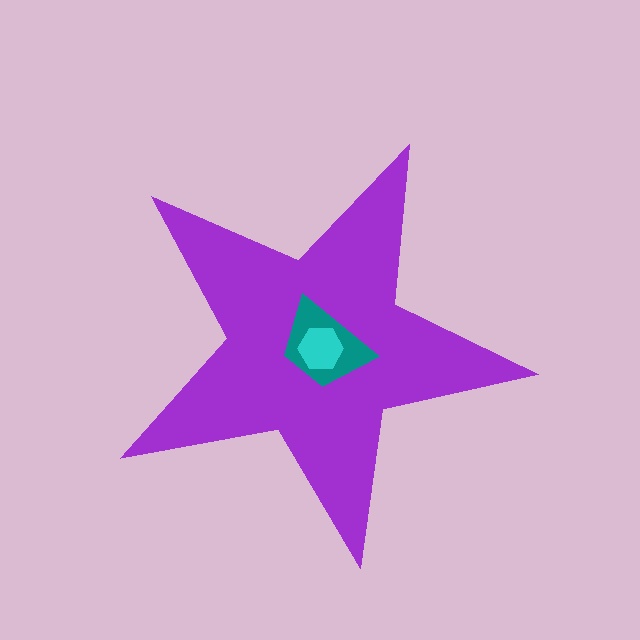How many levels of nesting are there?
3.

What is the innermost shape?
The cyan hexagon.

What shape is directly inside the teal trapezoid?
The cyan hexagon.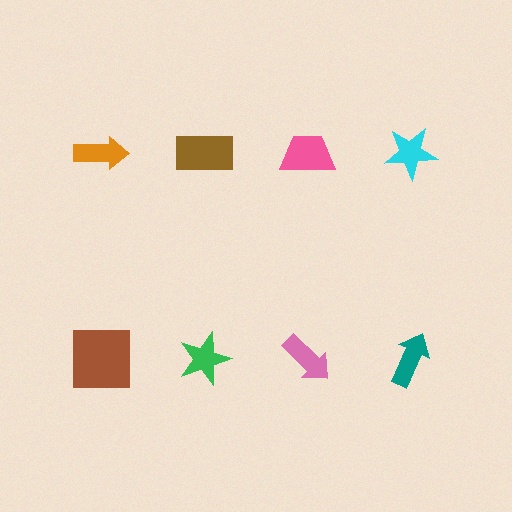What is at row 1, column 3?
A pink trapezoid.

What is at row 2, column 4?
A teal arrow.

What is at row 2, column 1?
A brown square.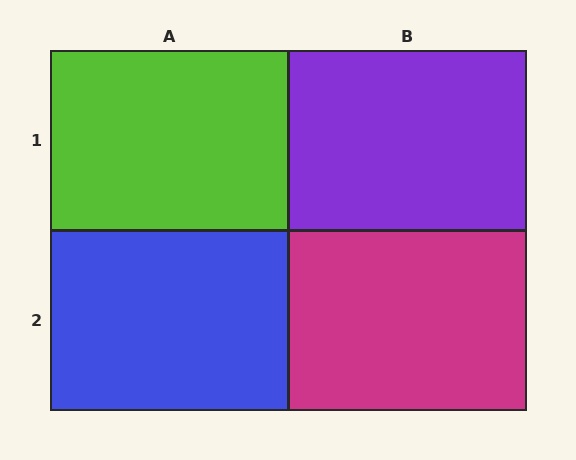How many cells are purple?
1 cell is purple.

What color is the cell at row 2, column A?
Blue.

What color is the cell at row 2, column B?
Magenta.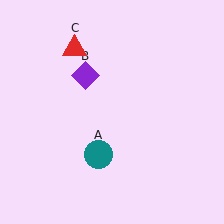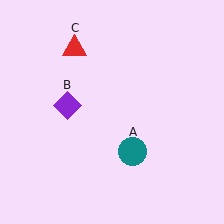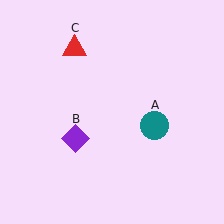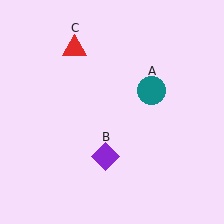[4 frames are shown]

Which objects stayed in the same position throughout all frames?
Red triangle (object C) remained stationary.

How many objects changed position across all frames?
2 objects changed position: teal circle (object A), purple diamond (object B).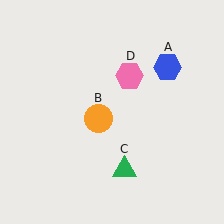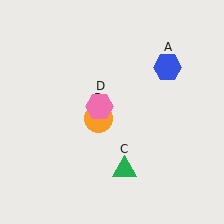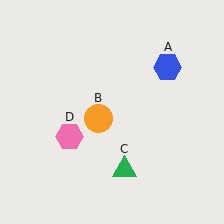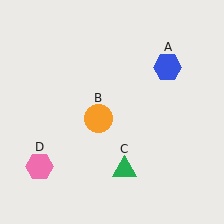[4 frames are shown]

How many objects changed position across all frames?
1 object changed position: pink hexagon (object D).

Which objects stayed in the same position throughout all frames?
Blue hexagon (object A) and orange circle (object B) and green triangle (object C) remained stationary.